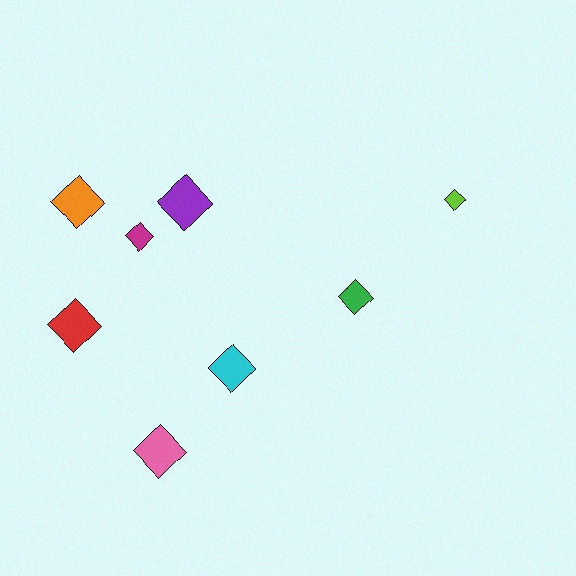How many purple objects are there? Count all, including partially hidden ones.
There is 1 purple object.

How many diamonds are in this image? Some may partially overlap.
There are 8 diamonds.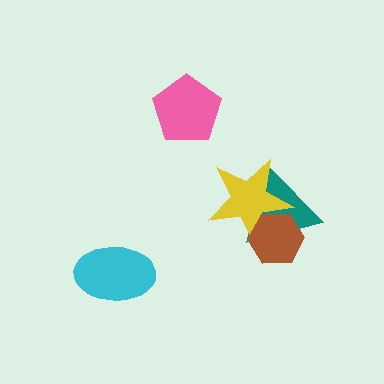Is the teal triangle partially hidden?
Yes, it is partially covered by another shape.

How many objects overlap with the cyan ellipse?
0 objects overlap with the cyan ellipse.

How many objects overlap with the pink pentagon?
0 objects overlap with the pink pentagon.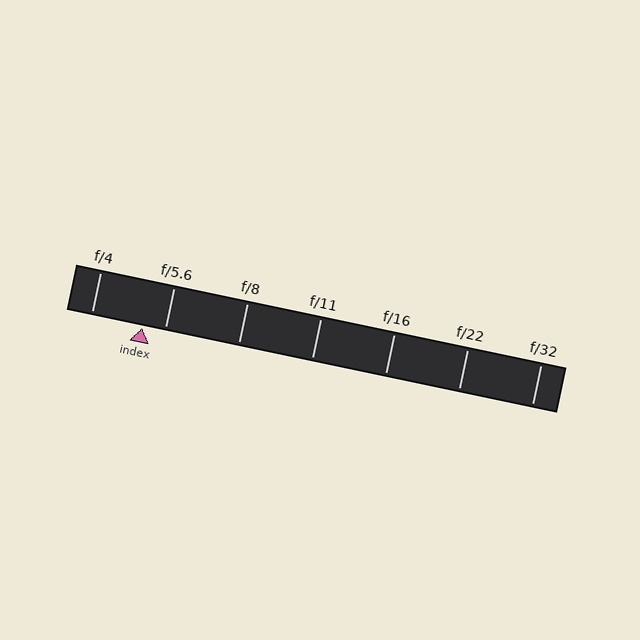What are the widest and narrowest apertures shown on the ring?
The widest aperture shown is f/4 and the narrowest is f/32.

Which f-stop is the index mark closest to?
The index mark is closest to f/5.6.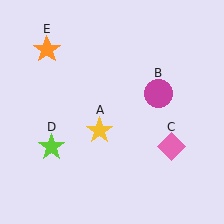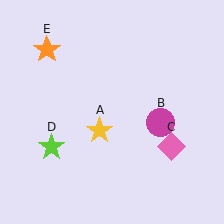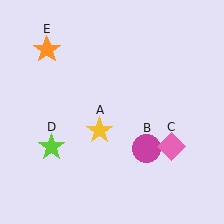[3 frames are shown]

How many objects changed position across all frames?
1 object changed position: magenta circle (object B).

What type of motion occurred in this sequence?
The magenta circle (object B) rotated clockwise around the center of the scene.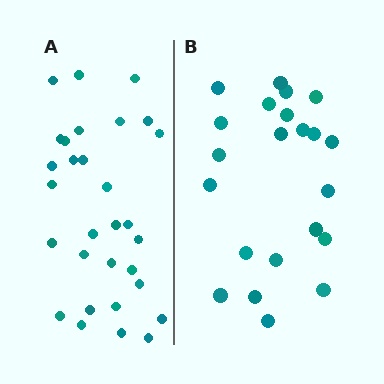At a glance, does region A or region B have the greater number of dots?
Region A (the left region) has more dots.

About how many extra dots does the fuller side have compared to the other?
Region A has roughly 8 or so more dots than region B.